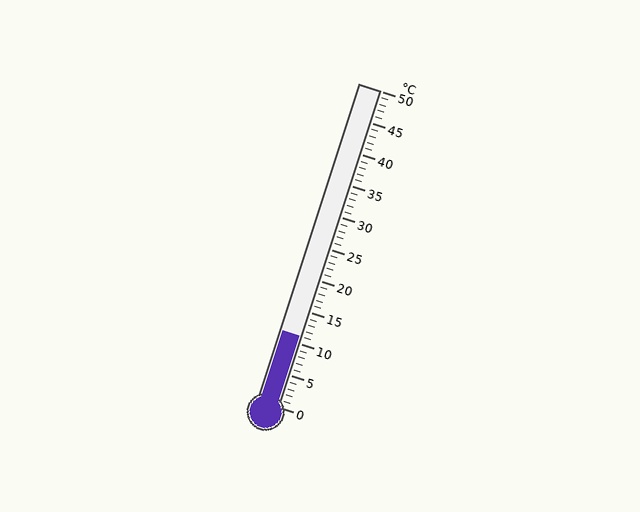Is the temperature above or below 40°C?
The temperature is below 40°C.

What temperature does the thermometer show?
The thermometer shows approximately 11°C.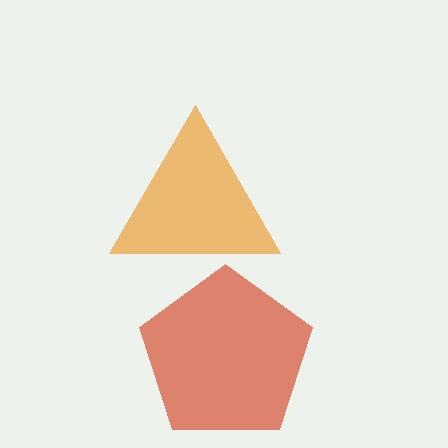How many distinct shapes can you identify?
There are 2 distinct shapes: an orange triangle, a red pentagon.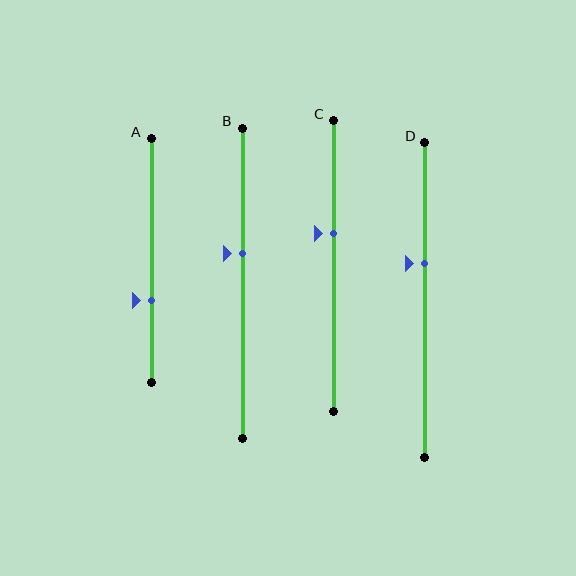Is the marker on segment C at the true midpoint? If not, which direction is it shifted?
No, the marker on segment C is shifted upward by about 11% of the segment length.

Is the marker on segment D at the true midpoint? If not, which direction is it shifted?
No, the marker on segment D is shifted upward by about 12% of the segment length.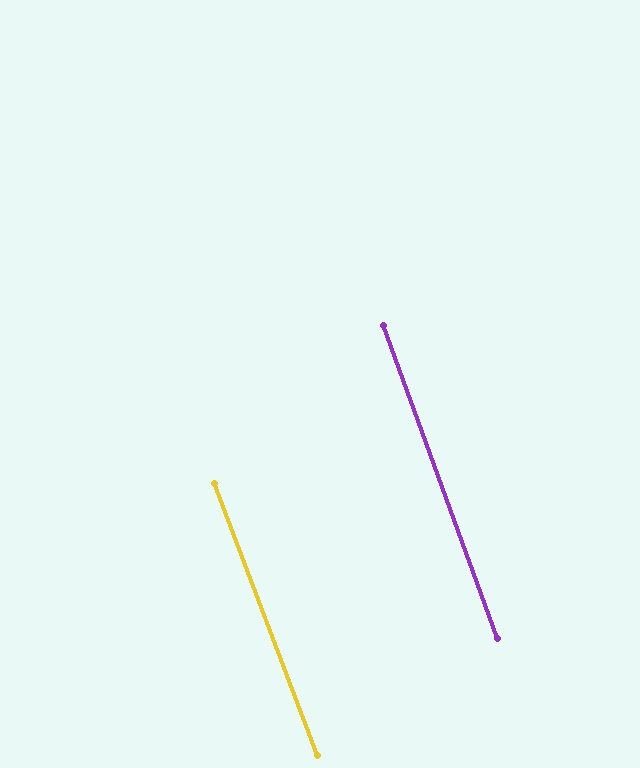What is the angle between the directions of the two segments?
Approximately 1 degree.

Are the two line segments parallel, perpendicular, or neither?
Parallel — their directions differ by only 0.9°.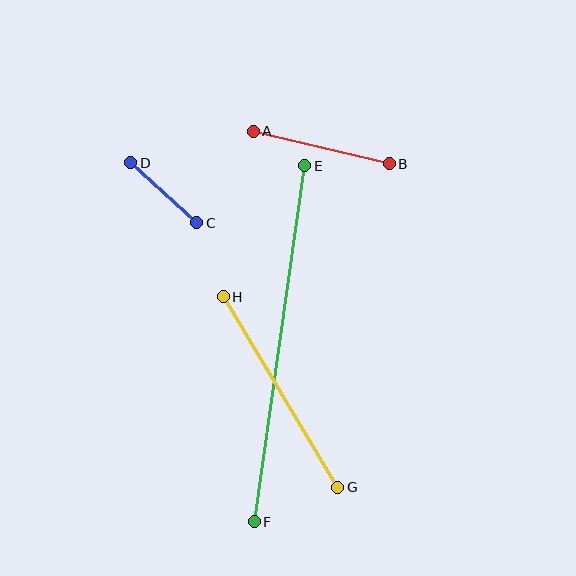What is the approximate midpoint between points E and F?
The midpoint is at approximately (279, 344) pixels.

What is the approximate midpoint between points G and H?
The midpoint is at approximately (281, 392) pixels.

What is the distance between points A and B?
The distance is approximately 140 pixels.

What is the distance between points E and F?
The distance is approximately 360 pixels.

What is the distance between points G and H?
The distance is approximately 222 pixels.